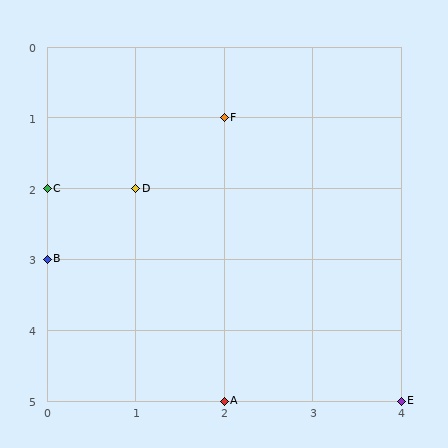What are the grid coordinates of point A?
Point A is at grid coordinates (2, 5).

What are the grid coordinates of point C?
Point C is at grid coordinates (0, 2).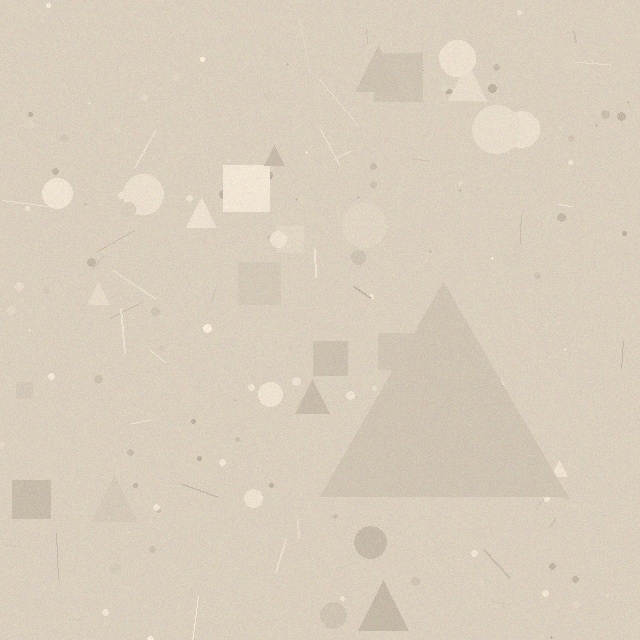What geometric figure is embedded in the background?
A triangle is embedded in the background.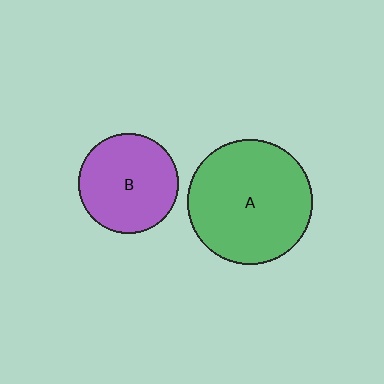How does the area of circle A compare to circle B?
Approximately 1.6 times.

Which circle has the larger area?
Circle A (green).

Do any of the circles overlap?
No, none of the circles overlap.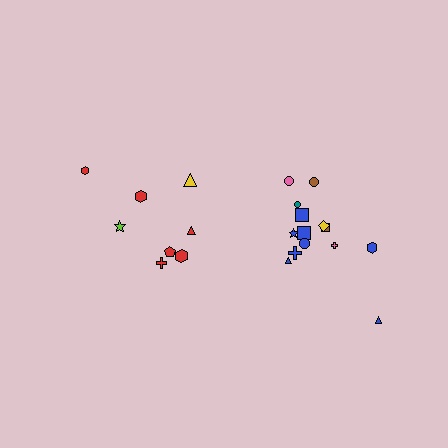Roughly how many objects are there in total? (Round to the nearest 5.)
Roughly 25 objects in total.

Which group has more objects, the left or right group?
The right group.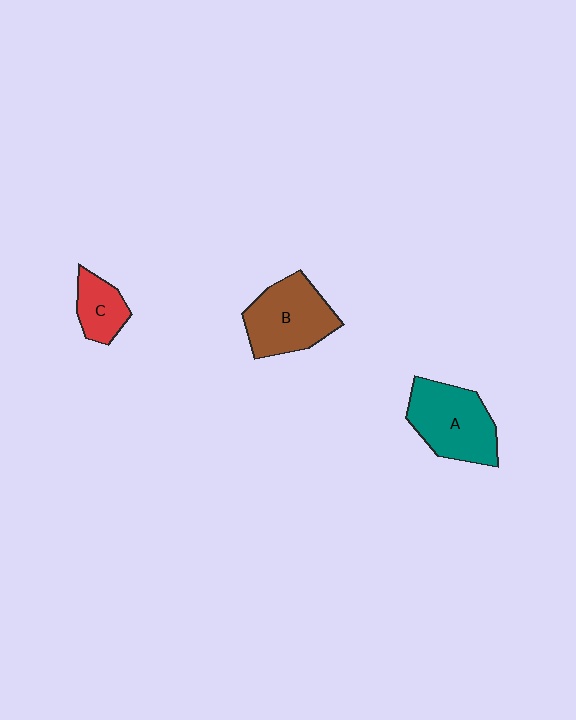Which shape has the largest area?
Shape A (teal).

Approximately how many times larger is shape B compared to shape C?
Approximately 1.9 times.